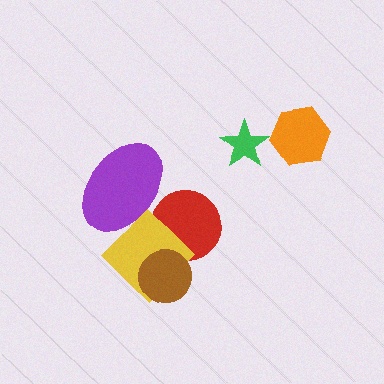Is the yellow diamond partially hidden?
Yes, it is partially covered by another shape.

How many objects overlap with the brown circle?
2 objects overlap with the brown circle.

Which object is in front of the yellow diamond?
The brown circle is in front of the yellow diamond.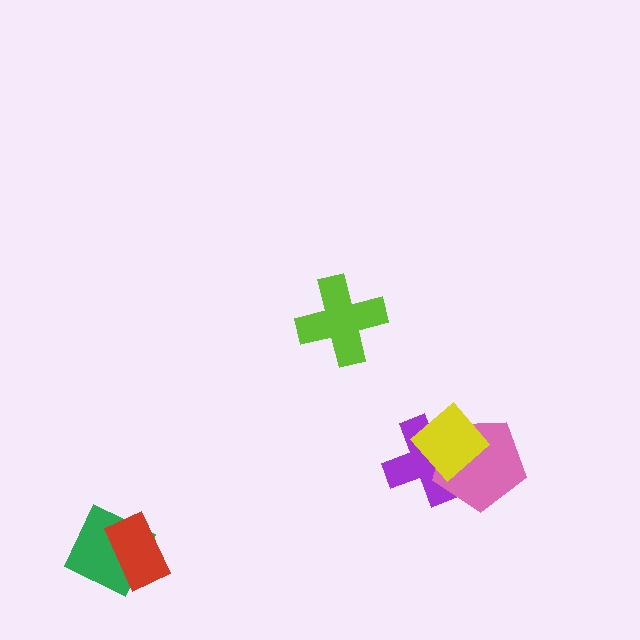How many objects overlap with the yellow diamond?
2 objects overlap with the yellow diamond.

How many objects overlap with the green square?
1 object overlaps with the green square.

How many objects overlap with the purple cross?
2 objects overlap with the purple cross.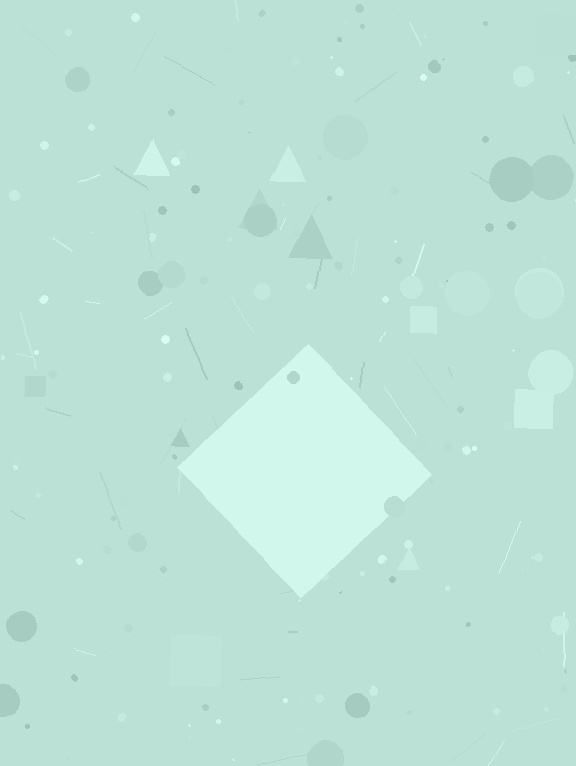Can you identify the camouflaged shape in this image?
The camouflaged shape is a diamond.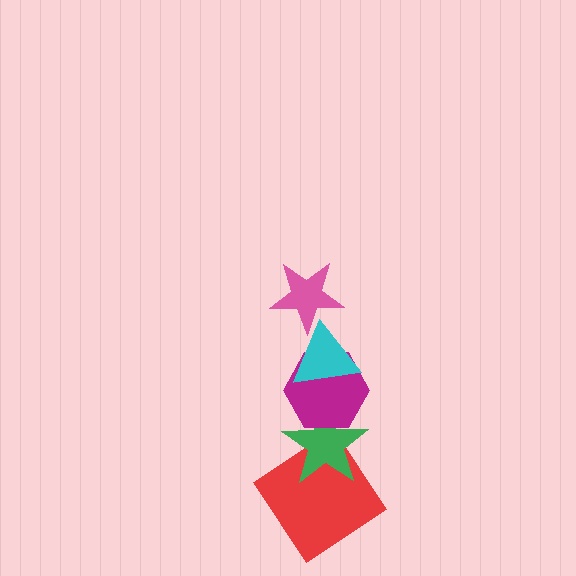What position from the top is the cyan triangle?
The cyan triangle is 2nd from the top.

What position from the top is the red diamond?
The red diamond is 5th from the top.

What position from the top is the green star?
The green star is 4th from the top.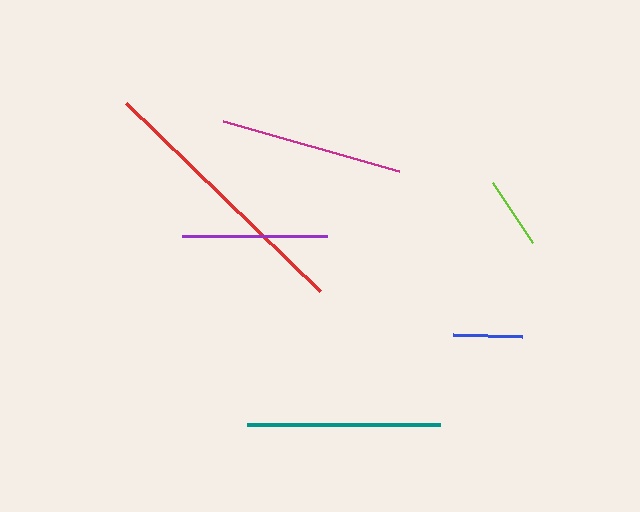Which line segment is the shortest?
The blue line is the shortest at approximately 69 pixels.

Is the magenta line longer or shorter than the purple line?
The magenta line is longer than the purple line.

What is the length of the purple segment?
The purple segment is approximately 145 pixels long.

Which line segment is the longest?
The red line is the longest at approximately 271 pixels.